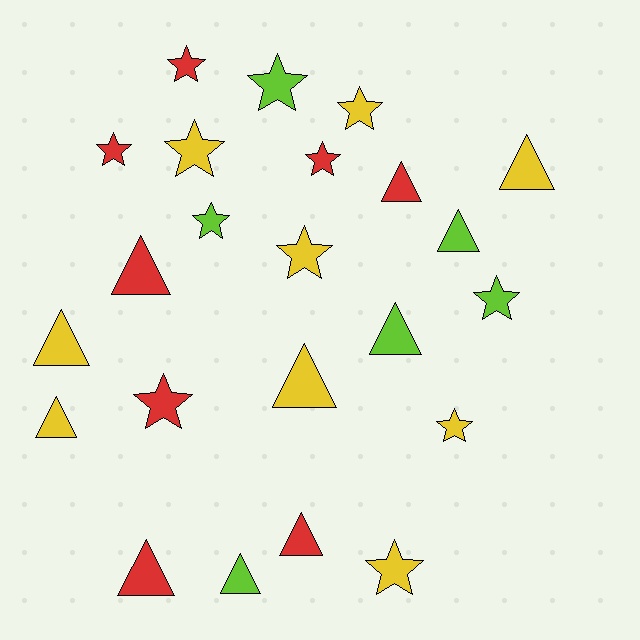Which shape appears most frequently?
Star, with 12 objects.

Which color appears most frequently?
Yellow, with 9 objects.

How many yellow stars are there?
There are 5 yellow stars.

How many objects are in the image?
There are 23 objects.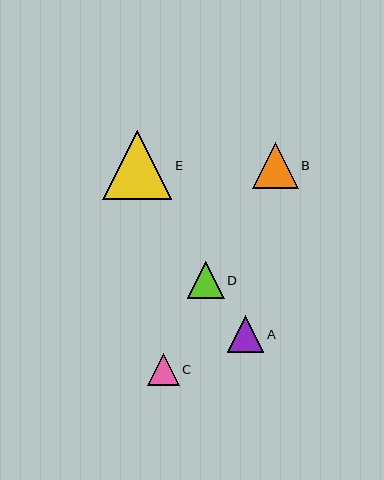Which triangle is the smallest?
Triangle C is the smallest with a size of approximately 32 pixels.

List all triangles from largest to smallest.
From largest to smallest: E, B, D, A, C.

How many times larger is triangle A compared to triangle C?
Triangle A is approximately 1.1 times the size of triangle C.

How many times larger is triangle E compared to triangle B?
Triangle E is approximately 1.5 times the size of triangle B.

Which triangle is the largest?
Triangle E is the largest with a size of approximately 69 pixels.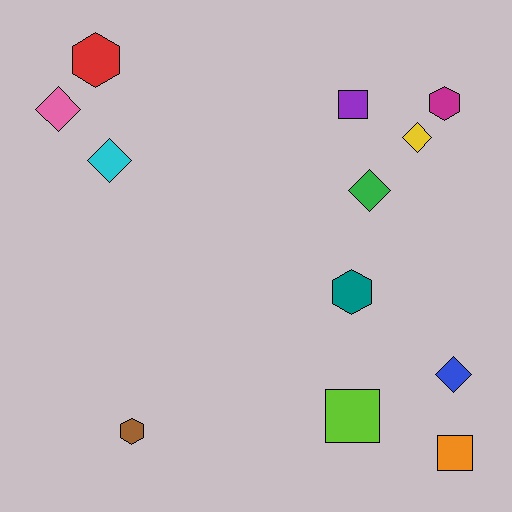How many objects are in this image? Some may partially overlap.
There are 12 objects.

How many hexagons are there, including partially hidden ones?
There are 4 hexagons.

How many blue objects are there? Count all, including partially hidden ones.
There is 1 blue object.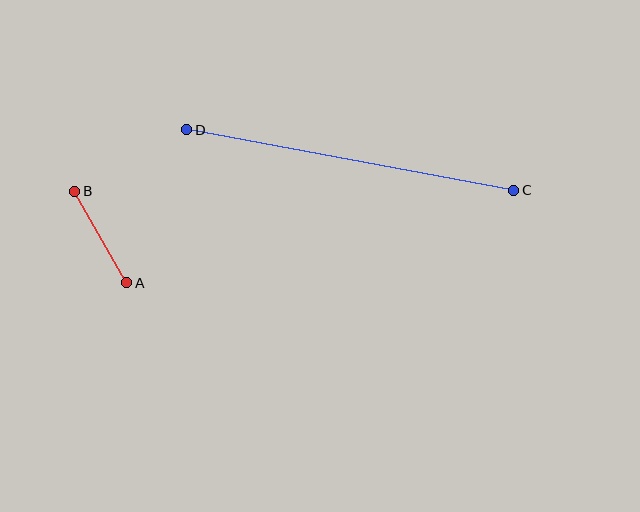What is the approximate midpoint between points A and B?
The midpoint is at approximately (101, 237) pixels.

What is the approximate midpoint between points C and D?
The midpoint is at approximately (350, 160) pixels.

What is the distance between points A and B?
The distance is approximately 105 pixels.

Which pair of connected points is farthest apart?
Points C and D are farthest apart.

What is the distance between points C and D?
The distance is approximately 333 pixels.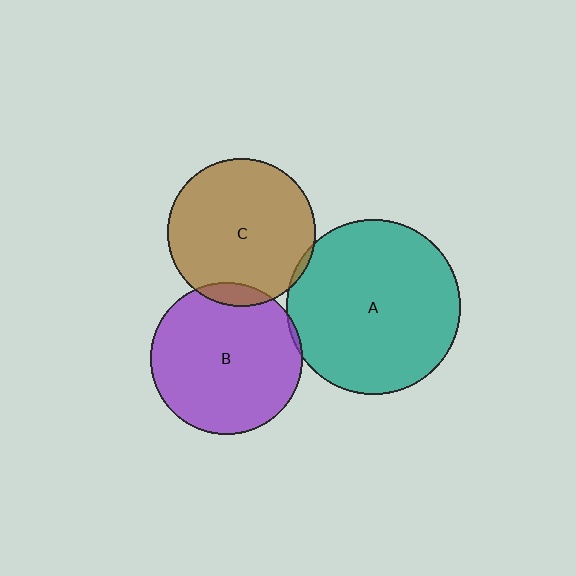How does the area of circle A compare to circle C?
Approximately 1.4 times.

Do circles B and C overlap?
Yes.